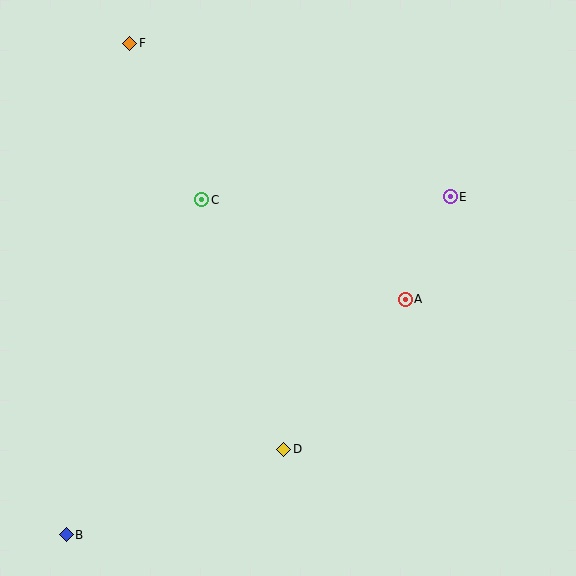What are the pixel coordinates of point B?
Point B is at (66, 535).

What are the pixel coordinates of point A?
Point A is at (405, 299).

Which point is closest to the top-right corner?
Point E is closest to the top-right corner.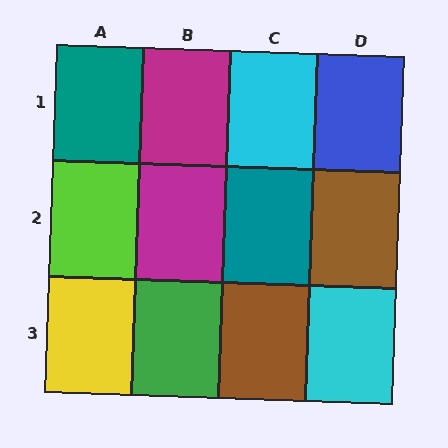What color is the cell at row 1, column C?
Cyan.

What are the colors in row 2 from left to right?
Lime, magenta, teal, brown.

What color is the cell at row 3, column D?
Cyan.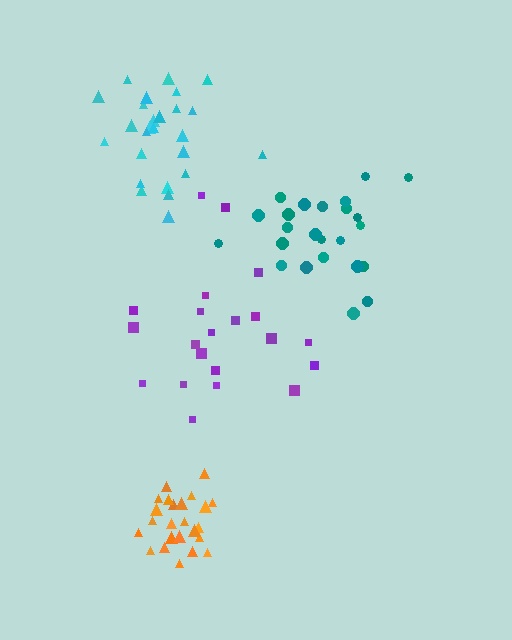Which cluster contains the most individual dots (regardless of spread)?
Cyan (26).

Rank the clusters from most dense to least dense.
orange, cyan, teal, purple.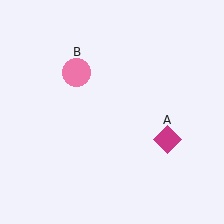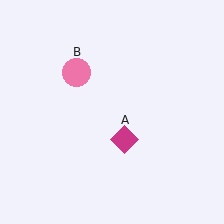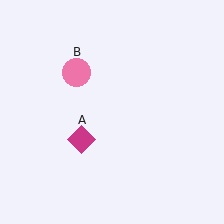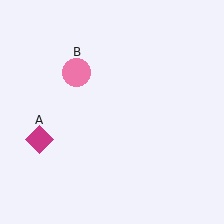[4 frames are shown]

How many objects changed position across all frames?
1 object changed position: magenta diamond (object A).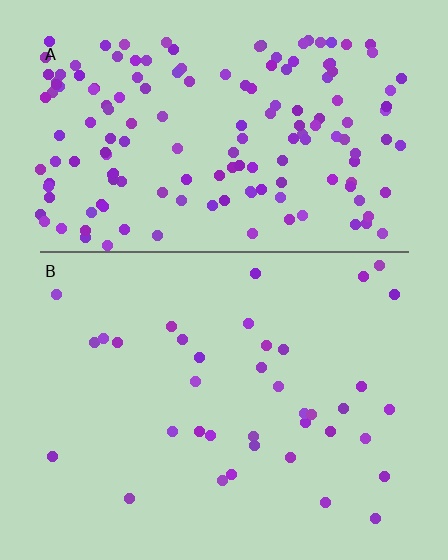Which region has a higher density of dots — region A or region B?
A (the top).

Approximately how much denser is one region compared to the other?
Approximately 4.3× — region A over region B.